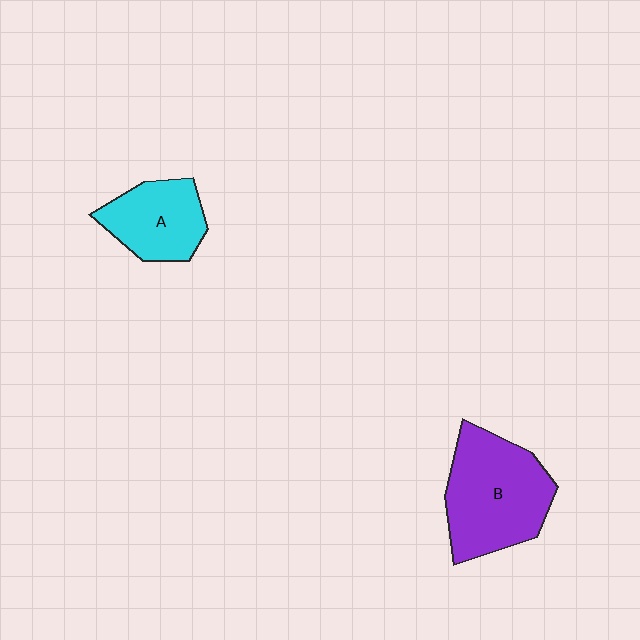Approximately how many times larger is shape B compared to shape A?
Approximately 1.6 times.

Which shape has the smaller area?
Shape A (cyan).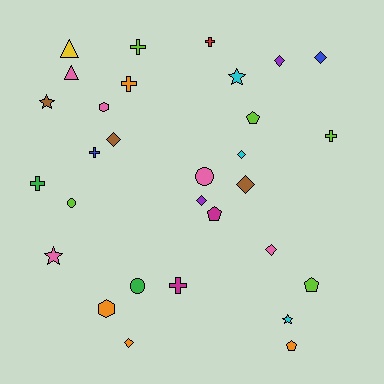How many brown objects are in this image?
There are 3 brown objects.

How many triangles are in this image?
There are 2 triangles.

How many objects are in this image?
There are 30 objects.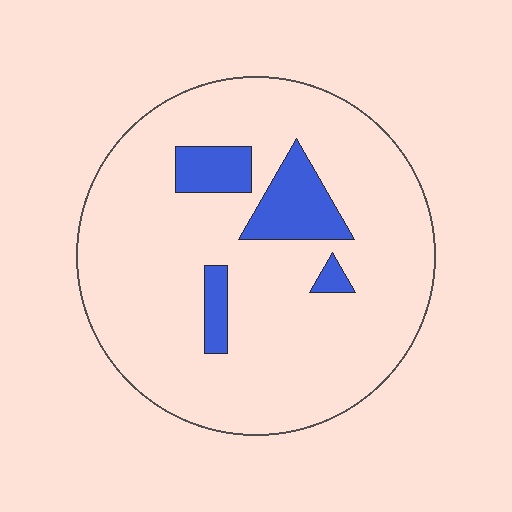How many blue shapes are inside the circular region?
4.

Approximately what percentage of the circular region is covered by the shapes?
Approximately 15%.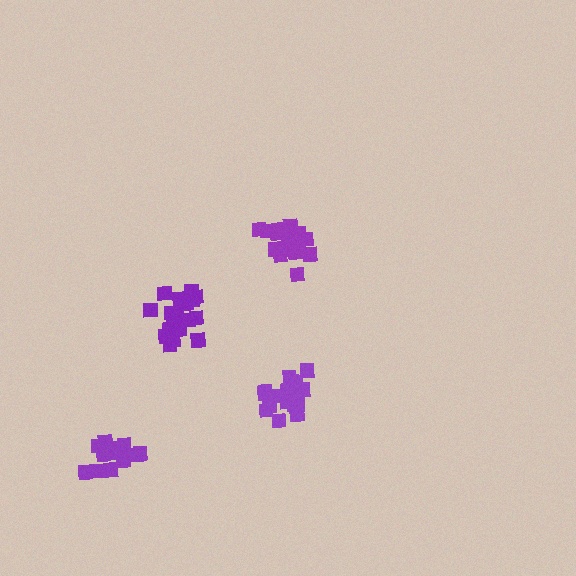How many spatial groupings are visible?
There are 4 spatial groupings.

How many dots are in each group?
Group 1: 19 dots, Group 2: 19 dots, Group 3: 16 dots, Group 4: 20 dots (74 total).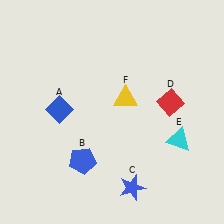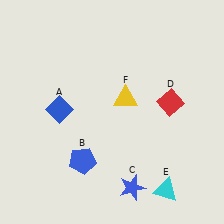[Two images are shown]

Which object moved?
The cyan triangle (E) moved down.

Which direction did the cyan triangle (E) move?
The cyan triangle (E) moved down.